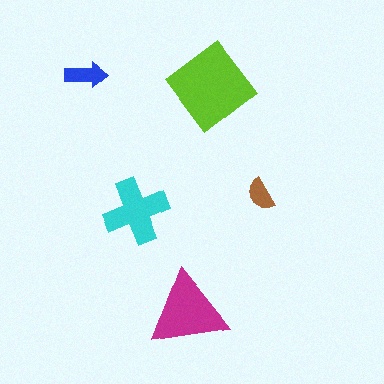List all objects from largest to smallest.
The lime diamond, the magenta triangle, the cyan cross, the blue arrow, the brown semicircle.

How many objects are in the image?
There are 5 objects in the image.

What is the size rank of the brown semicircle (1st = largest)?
5th.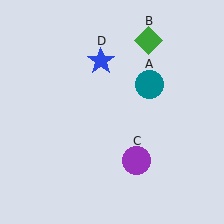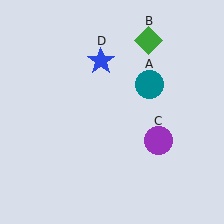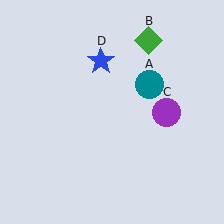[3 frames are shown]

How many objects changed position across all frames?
1 object changed position: purple circle (object C).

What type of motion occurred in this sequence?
The purple circle (object C) rotated counterclockwise around the center of the scene.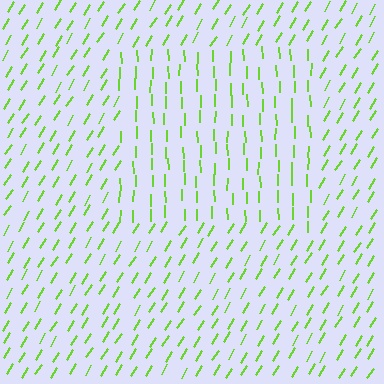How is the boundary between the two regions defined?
The boundary is defined purely by a change in line orientation (approximately 32 degrees difference). All lines are the same color and thickness.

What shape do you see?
I see a rectangle.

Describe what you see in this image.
The image is filled with small lime line segments. A rectangle region in the image has lines oriented differently from the surrounding lines, creating a visible texture boundary.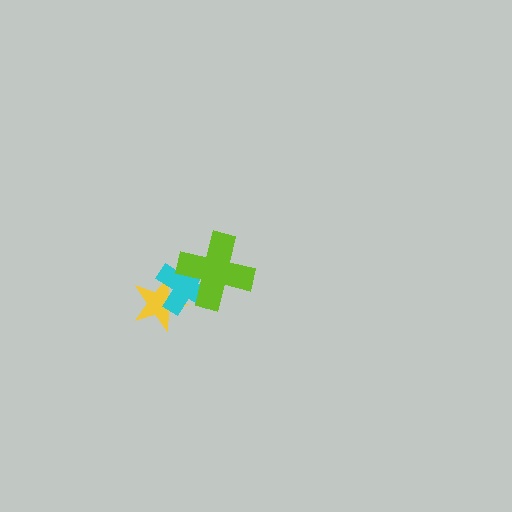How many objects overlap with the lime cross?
1 object overlaps with the lime cross.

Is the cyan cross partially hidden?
Yes, it is partially covered by another shape.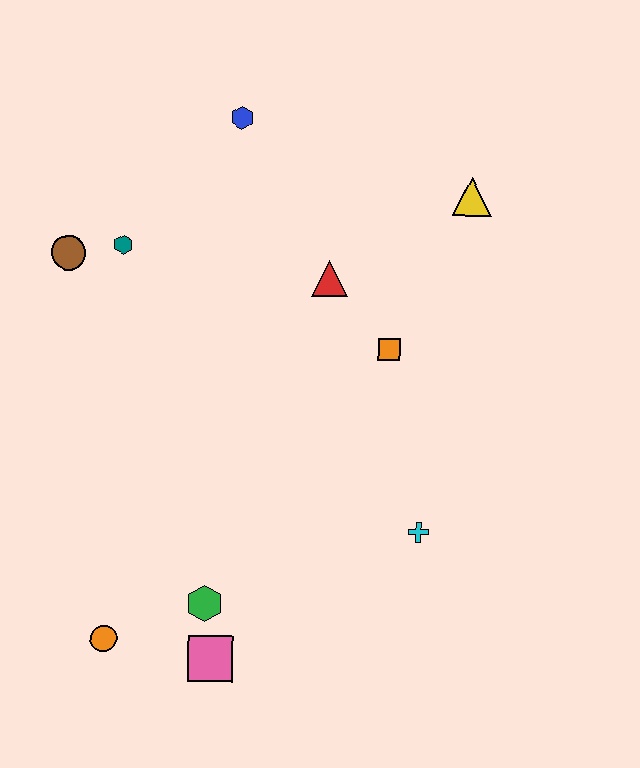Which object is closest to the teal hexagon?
The brown circle is closest to the teal hexagon.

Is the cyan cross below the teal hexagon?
Yes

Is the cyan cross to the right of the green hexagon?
Yes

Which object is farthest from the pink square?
The blue hexagon is farthest from the pink square.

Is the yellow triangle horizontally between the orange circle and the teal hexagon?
No